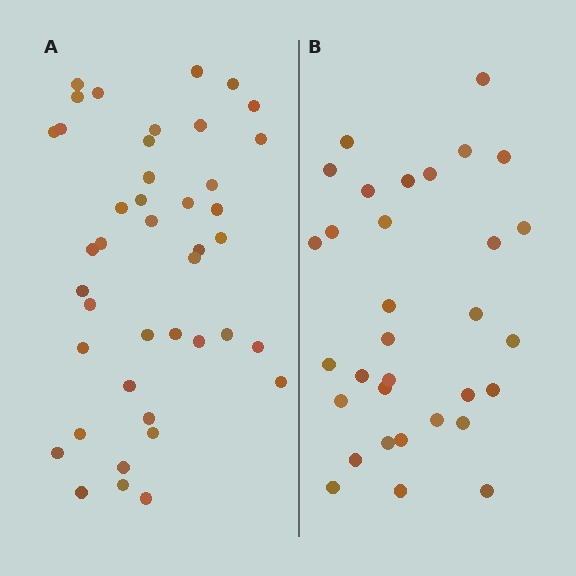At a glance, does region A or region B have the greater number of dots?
Region A (the left region) has more dots.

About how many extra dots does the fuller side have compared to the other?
Region A has roughly 10 or so more dots than region B.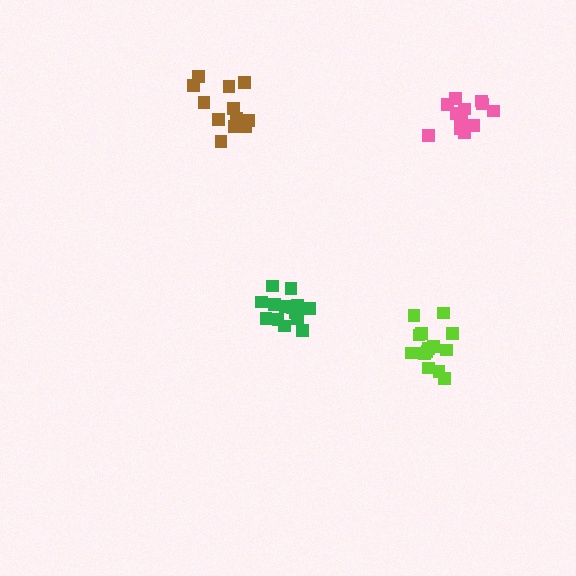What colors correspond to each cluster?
The clusters are colored: lime, green, brown, pink.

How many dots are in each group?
Group 1: 14 dots, Group 2: 14 dots, Group 3: 13 dots, Group 4: 13 dots (54 total).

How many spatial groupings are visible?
There are 4 spatial groupings.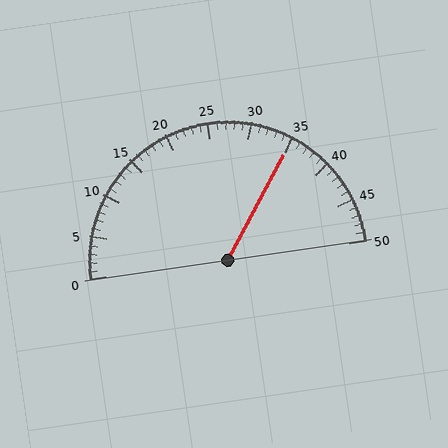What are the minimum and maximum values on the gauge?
The gauge ranges from 0 to 50.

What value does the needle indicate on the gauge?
The needle indicates approximately 35.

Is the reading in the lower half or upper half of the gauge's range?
The reading is in the upper half of the range (0 to 50).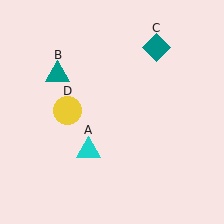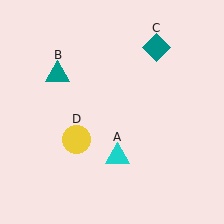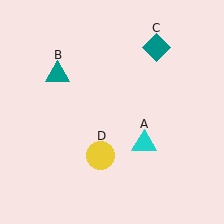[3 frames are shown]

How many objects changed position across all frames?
2 objects changed position: cyan triangle (object A), yellow circle (object D).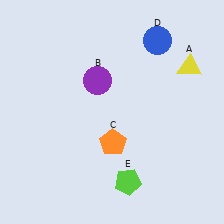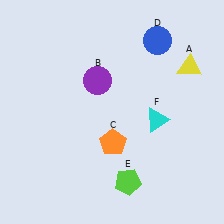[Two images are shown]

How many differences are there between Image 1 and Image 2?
There is 1 difference between the two images.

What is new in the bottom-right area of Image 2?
A cyan triangle (F) was added in the bottom-right area of Image 2.